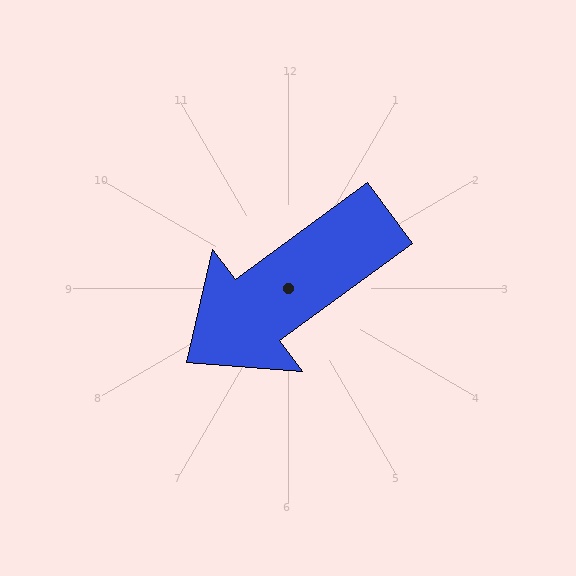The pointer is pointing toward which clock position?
Roughly 8 o'clock.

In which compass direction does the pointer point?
Southwest.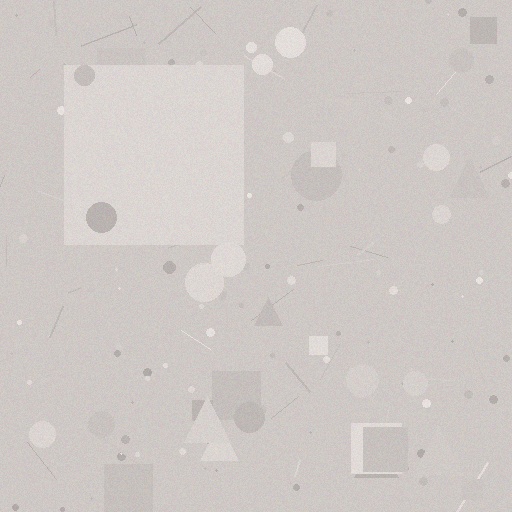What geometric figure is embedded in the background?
A square is embedded in the background.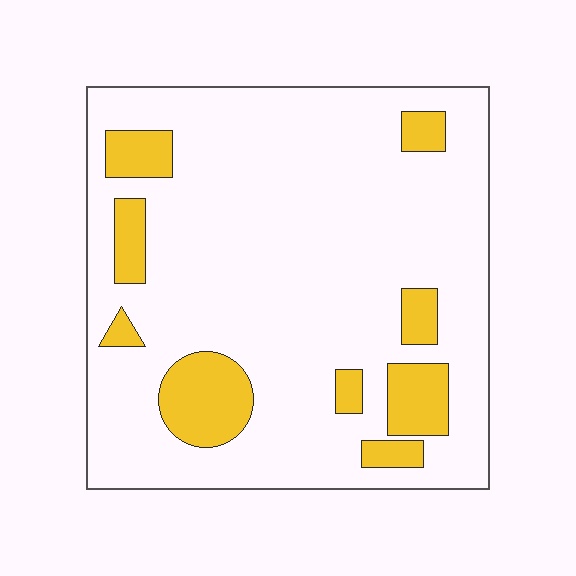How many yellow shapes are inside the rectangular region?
9.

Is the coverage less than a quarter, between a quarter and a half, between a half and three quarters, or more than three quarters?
Less than a quarter.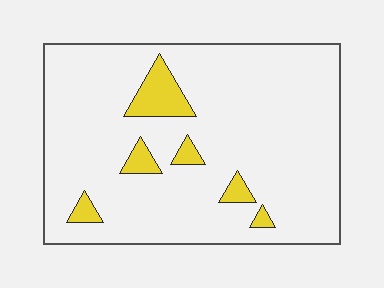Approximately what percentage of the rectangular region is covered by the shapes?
Approximately 10%.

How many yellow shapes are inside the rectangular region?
6.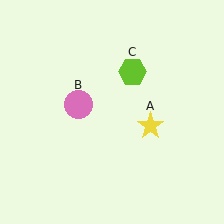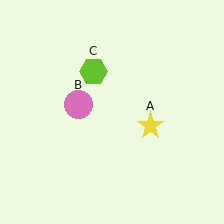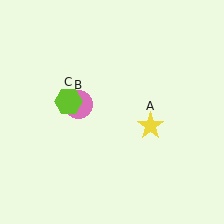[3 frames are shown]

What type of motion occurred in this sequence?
The lime hexagon (object C) rotated counterclockwise around the center of the scene.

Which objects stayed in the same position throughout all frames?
Yellow star (object A) and pink circle (object B) remained stationary.